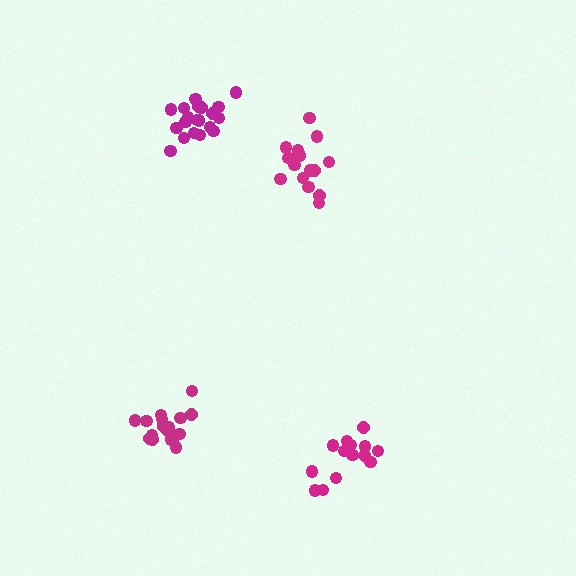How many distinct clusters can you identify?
There are 4 distinct clusters.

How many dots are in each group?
Group 1: 14 dots, Group 2: 15 dots, Group 3: 19 dots, Group 4: 20 dots (68 total).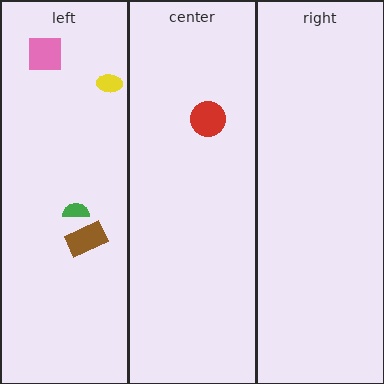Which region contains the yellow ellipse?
The left region.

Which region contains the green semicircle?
The left region.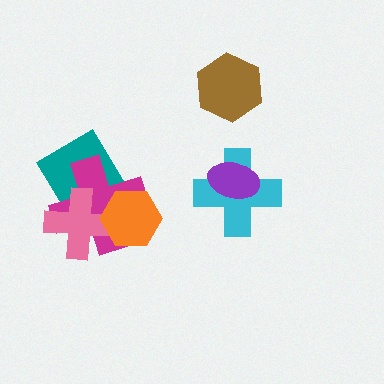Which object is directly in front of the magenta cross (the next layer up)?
The pink cross is directly in front of the magenta cross.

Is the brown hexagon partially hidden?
No, no other shape covers it.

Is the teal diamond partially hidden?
Yes, it is partially covered by another shape.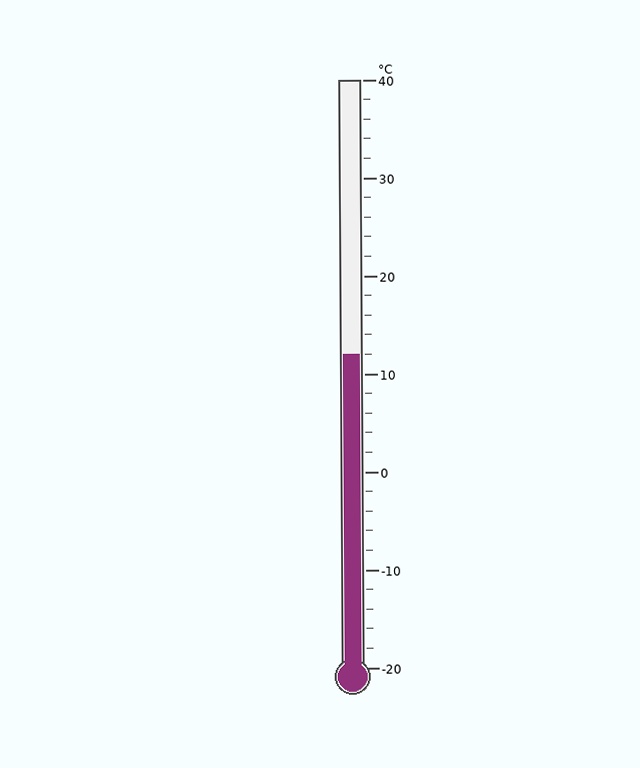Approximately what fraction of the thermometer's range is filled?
The thermometer is filled to approximately 55% of its range.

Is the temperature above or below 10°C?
The temperature is above 10°C.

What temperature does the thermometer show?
The thermometer shows approximately 12°C.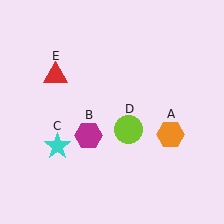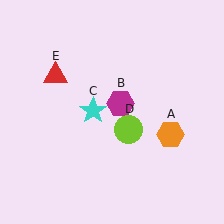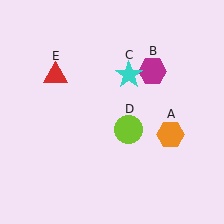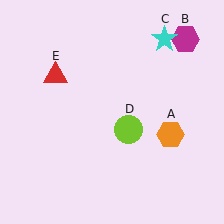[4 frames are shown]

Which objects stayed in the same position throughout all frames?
Orange hexagon (object A) and lime circle (object D) and red triangle (object E) remained stationary.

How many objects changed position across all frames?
2 objects changed position: magenta hexagon (object B), cyan star (object C).